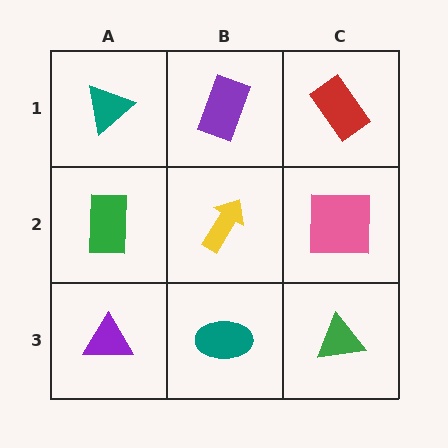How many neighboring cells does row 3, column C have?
2.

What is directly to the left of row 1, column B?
A teal triangle.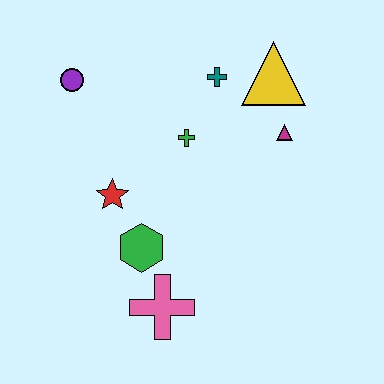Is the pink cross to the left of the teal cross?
Yes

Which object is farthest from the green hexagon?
The yellow triangle is farthest from the green hexagon.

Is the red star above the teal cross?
No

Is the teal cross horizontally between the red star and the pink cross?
No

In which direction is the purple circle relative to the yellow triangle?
The purple circle is to the left of the yellow triangle.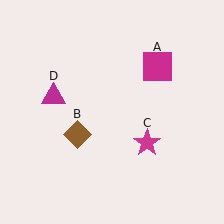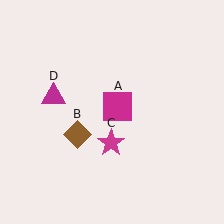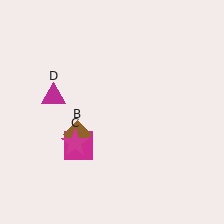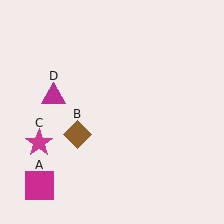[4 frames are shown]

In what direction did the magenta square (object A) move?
The magenta square (object A) moved down and to the left.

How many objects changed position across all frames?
2 objects changed position: magenta square (object A), magenta star (object C).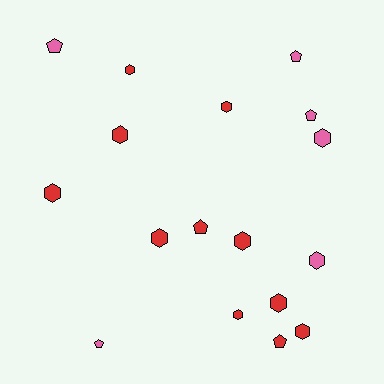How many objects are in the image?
There are 17 objects.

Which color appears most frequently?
Red, with 11 objects.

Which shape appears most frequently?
Hexagon, with 11 objects.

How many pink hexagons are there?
There are 2 pink hexagons.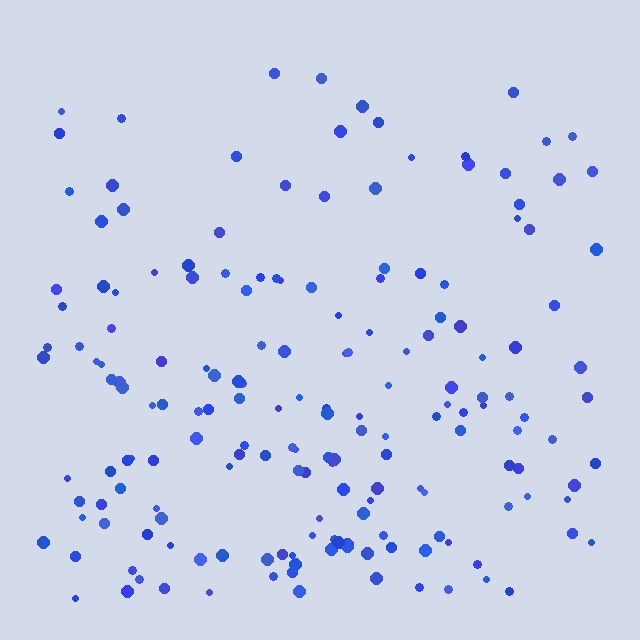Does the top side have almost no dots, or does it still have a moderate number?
Still a moderate number, just noticeably fewer than the bottom.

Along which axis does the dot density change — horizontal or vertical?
Vertical.